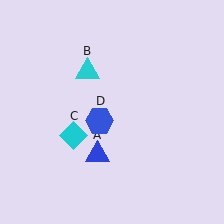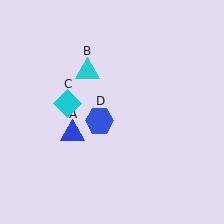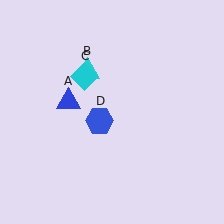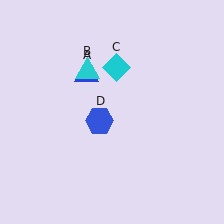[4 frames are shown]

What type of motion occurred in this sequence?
The blue triangle (object A), cyan diamond (object C) rotated clockwise around the center of the scene.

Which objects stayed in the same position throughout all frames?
Cyan triangle (object B) and blue hexagon (object D) remained stationary.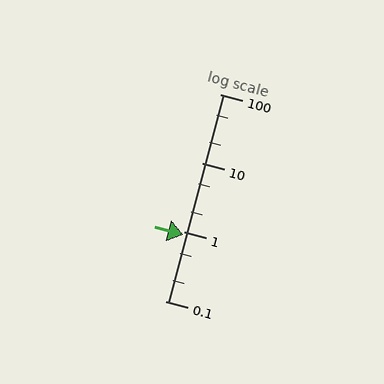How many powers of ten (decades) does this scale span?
The scale spans 3 decades, from 0.1 to 100.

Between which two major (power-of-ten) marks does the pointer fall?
The pointer is between 0.1 and 1.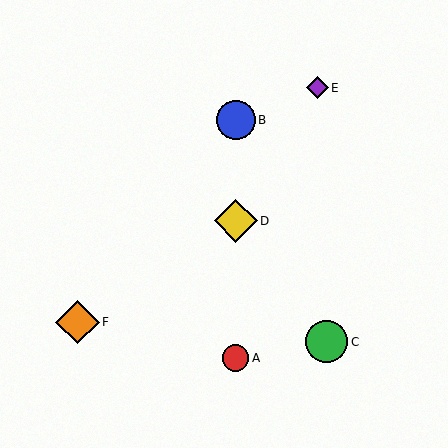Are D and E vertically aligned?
No, D is at x≈236 and E is at x≈318.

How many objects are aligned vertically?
3 objects (A, B, D) are aligned vertically.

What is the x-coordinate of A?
Object A is at x≈236.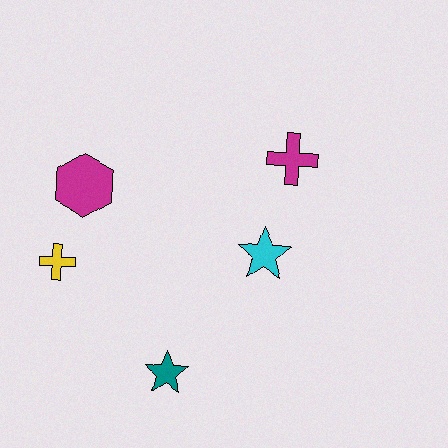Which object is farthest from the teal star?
The magenta cross is farthest from the teal star.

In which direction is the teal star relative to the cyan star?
The teal star is below the cyan star.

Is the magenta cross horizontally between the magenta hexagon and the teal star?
No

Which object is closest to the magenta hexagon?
The yellow cross is closest to the magenta hexagon.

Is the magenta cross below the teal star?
No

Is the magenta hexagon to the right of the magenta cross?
No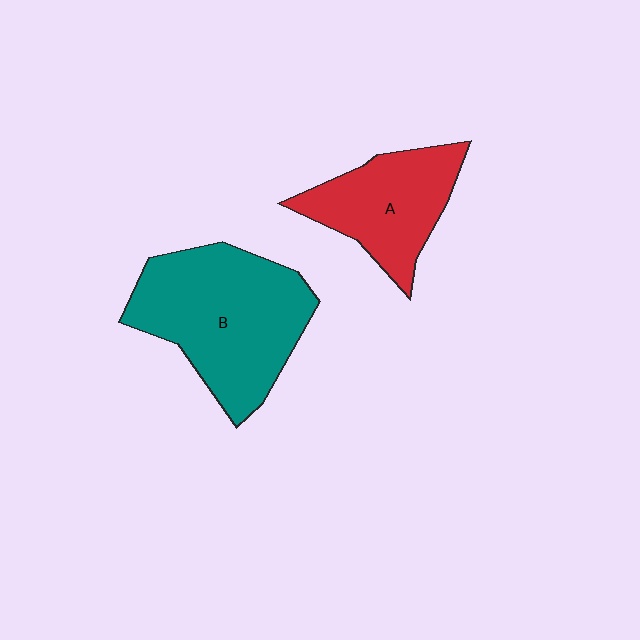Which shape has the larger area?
Shape B (teal).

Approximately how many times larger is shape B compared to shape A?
Approximately 1.6 times.